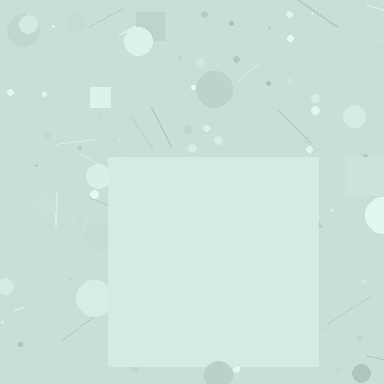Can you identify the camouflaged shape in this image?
The camouflaged shape is a square.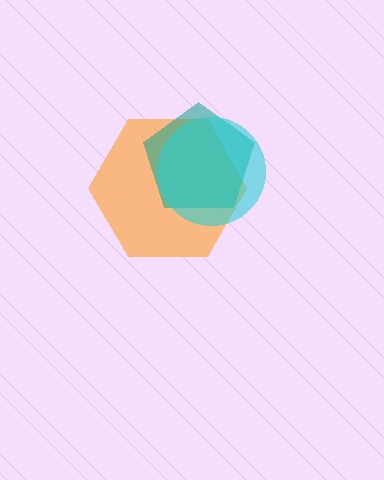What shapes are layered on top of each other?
The layered shapes are: an orange hexagon, a teal pentagon, a cyan circle.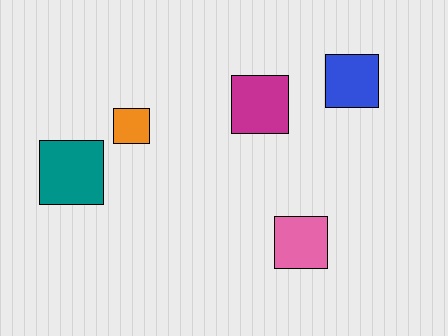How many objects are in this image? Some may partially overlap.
There are 5 objects.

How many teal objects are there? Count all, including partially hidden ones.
There is 1 teal object.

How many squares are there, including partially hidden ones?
There are 5 squares.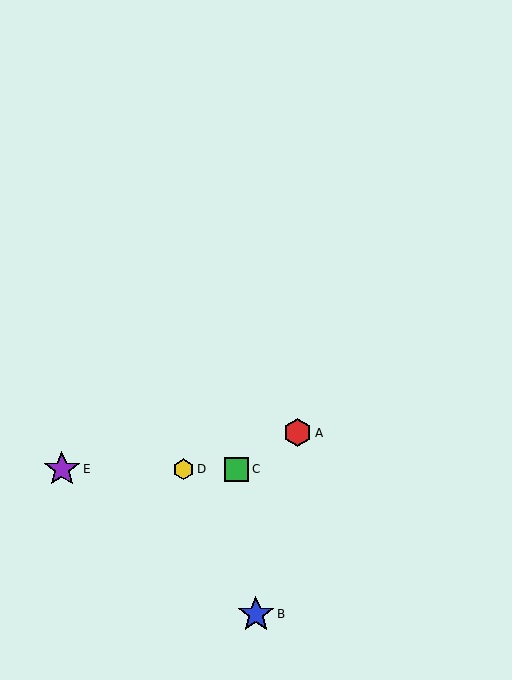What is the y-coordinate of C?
Object C is at y≈469.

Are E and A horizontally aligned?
No, E is at y≈469 and A is at y≈433.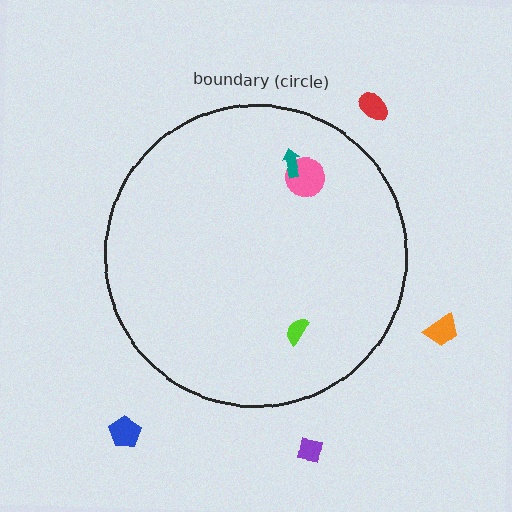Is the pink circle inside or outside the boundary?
Inside.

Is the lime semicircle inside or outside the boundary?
Inside.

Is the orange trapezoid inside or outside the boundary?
Outside.